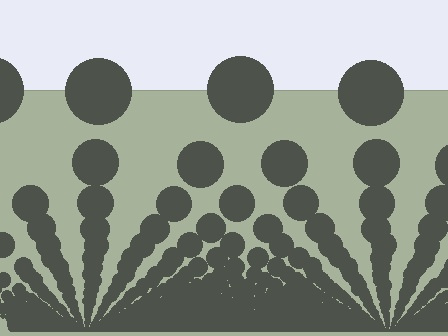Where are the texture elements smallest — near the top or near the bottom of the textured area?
Near the bottom.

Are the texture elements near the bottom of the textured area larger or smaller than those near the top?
Smaller. The gradient is inverted — elements near the bottom are smaller and denser.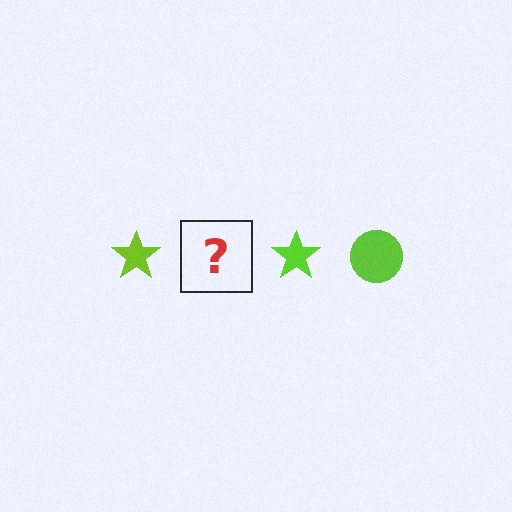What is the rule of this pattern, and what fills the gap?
The rule is that the pattern cycles through star, circle shapes in lime. The gap should be filled with a lime circle.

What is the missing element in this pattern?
The missing element is a lime circle.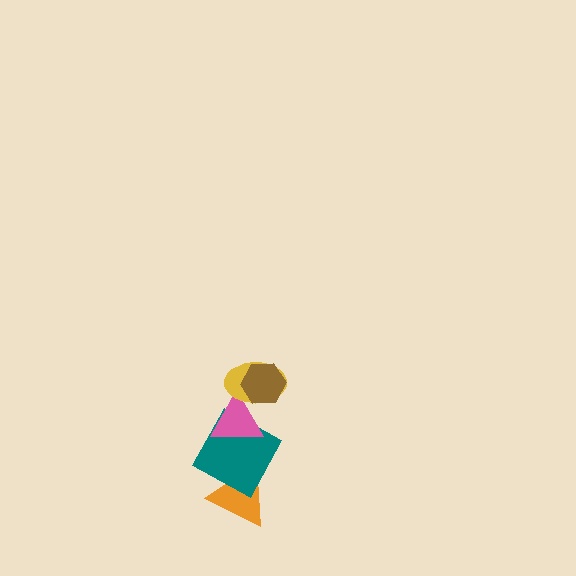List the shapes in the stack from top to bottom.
From top to bottom: the brown hexagon, the yellow ellipse, the pink triangle, the teal square, the orange triangle.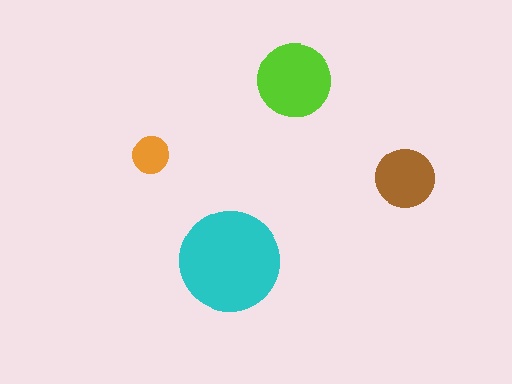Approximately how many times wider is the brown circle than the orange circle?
About 1.5 times wider.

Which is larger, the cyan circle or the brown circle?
The cyan one.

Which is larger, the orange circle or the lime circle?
The lime one.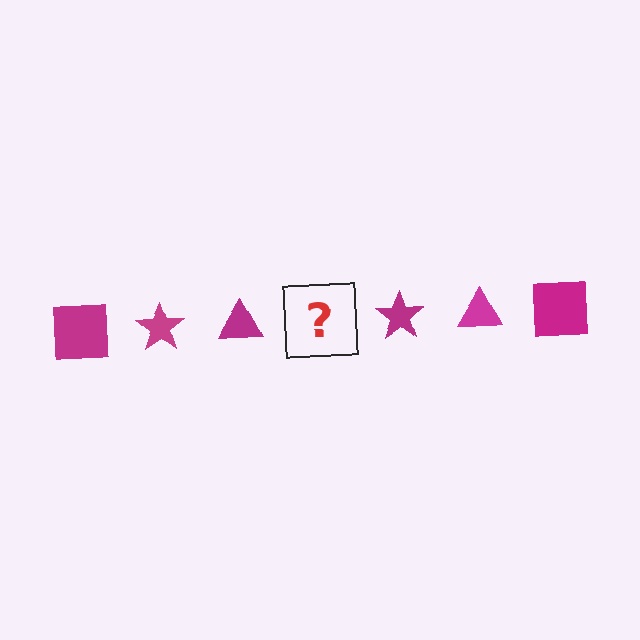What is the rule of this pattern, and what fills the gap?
The rule is that the pattern cycles through square, star, triangle shapes in magenta. The gap should be filled with a magenta square.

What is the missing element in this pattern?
The missing element is a magenta square.